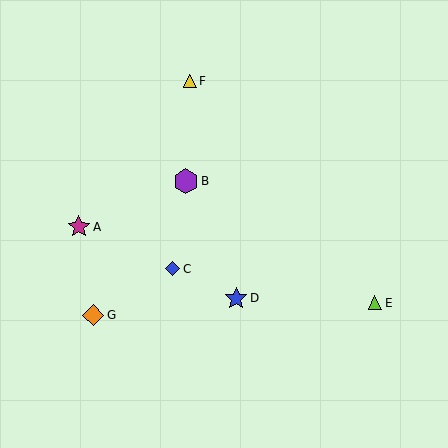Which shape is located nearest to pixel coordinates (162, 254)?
The blue diamond (labeled C) at (173, 269) is nearest to that location.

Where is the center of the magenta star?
The center of the magenta star is at (79, 227).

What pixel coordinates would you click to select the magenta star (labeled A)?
Click at (79, 227) to select the magenta star A.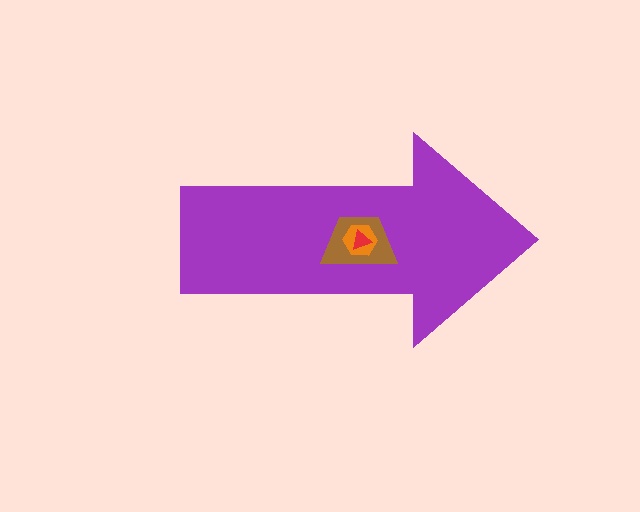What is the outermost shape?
The purple arrow.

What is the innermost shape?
The red triangle.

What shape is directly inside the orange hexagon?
The red triangle.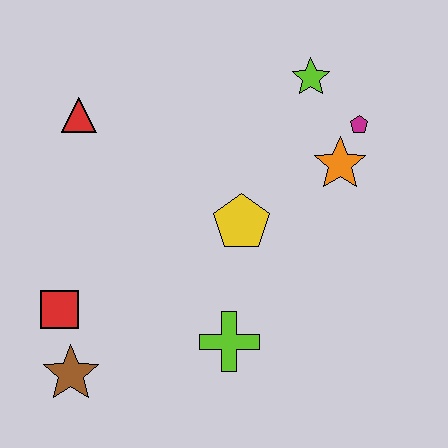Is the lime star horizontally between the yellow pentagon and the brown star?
No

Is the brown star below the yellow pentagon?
Yes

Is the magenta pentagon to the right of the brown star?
Yes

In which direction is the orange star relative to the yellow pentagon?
The orange star is to the right of the yellow pentagon.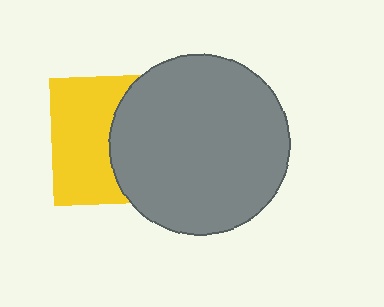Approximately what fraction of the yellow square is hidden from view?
Roughly 48% of the yellow square is hidden behind the gray circle.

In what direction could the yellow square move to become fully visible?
The yellow square could move left. That would shift it out from behind the gray circle entirely.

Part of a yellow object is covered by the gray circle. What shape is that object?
It is a square.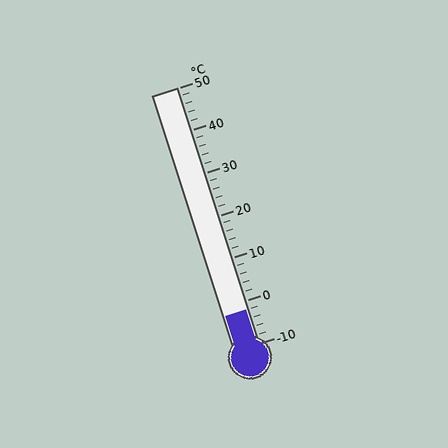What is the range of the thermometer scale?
The thermometer scale ranges from -10°C to 50°C.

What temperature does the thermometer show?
The thermometer shows approximately -2°C.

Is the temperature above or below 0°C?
The temperature is below 0°C.